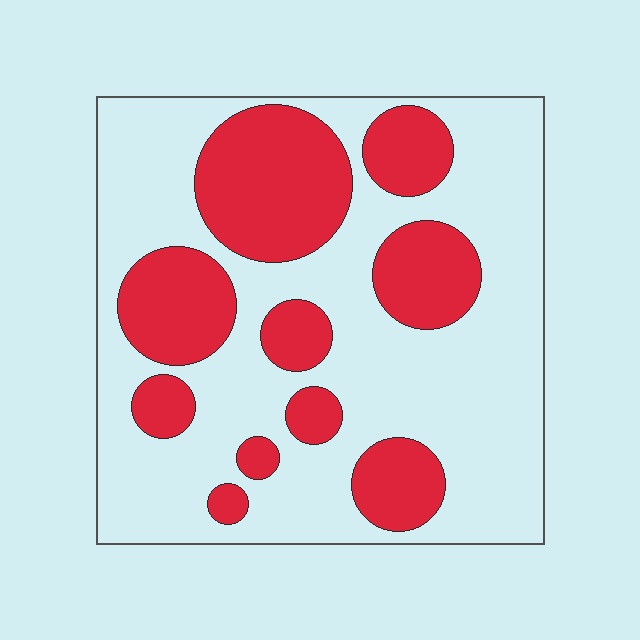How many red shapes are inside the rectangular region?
10.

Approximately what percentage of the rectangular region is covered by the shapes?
Approximately 35%.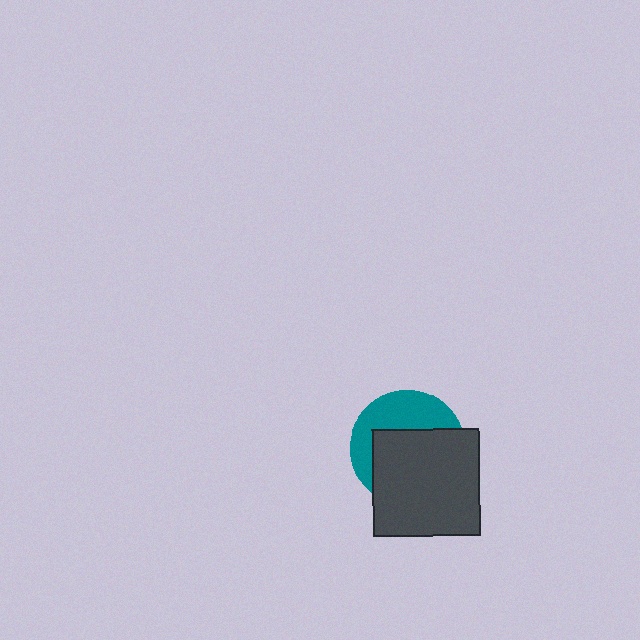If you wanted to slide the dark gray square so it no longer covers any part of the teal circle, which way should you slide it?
Slide it down — that is the most direct way to separate the two shapes.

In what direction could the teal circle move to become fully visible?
The teal circle could move up. That would shift it out from behind the dark gray square entirely.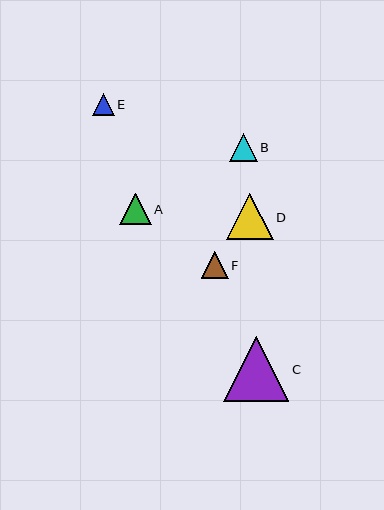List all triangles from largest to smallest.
From largest to smallest: C, D, A, B, F, E.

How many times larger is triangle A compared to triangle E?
Triangle A is approximately 1.4 times the size of triangle E.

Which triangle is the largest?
Triangle C is the largest with a size of approximately 65 pixels.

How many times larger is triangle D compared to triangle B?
Triangle D is approximately 1.7 times the size of triangle B.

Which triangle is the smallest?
Triangle E is the smallest with a size of approximately 22 pixels.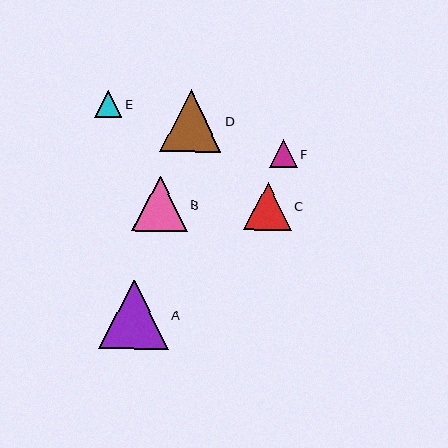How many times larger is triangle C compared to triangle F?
Triangle C is approximately 1.7 times the size of triangle F.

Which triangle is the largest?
Triangle A is the largest with a size of approximately 69 pixels.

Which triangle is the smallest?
Triangle E is the smallest with a size of approximately 27 pixels.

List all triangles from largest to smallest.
From largest to smallest: A, D, B, C, F, E.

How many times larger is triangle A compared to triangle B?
Triangle A is approximately 1.3 times the size of triangle B.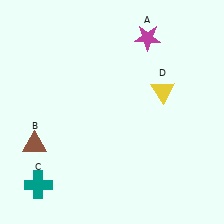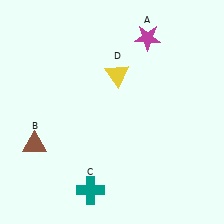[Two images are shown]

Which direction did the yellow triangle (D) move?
The yellow triangle (D) moved left.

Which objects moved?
The objects that moved are: the teal cross (C), the yellow triangle (D).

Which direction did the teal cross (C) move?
The teal cross (C) moved right.